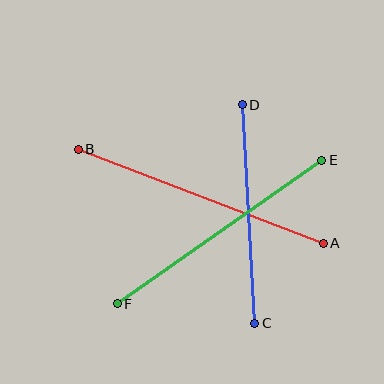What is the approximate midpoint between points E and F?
The midpoint is at approximately (219, 232) pixels.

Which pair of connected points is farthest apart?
Points A and B are farthest apart.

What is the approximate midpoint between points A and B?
The midpoint is at approximately (201, 196) pixels.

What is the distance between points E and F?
The distance is approximately 250 pixels.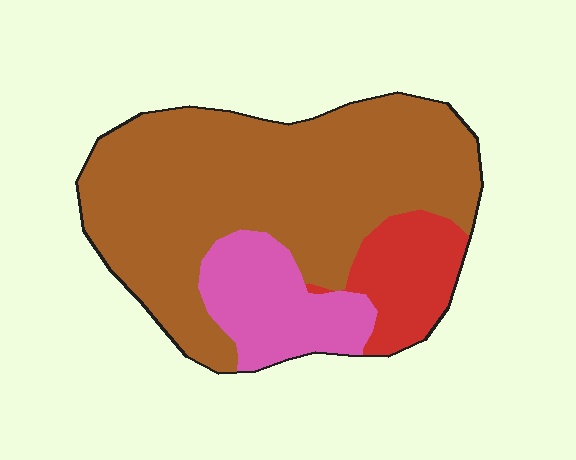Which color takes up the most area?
Brown, at roughly 70%.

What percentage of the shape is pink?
Pink takes up between a sixth and a third of the shape.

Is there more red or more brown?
Brown.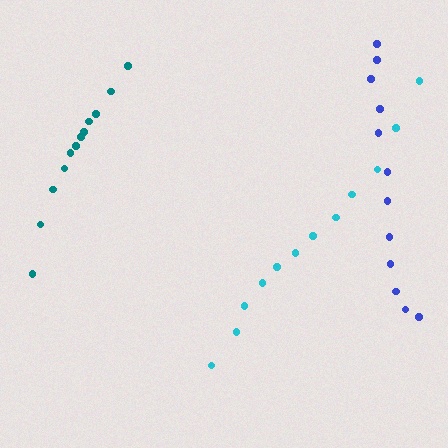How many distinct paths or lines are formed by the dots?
There are 3 distinct paths.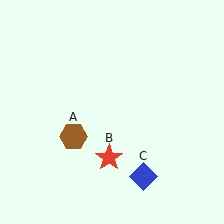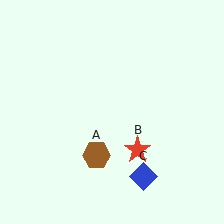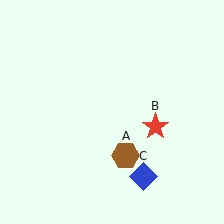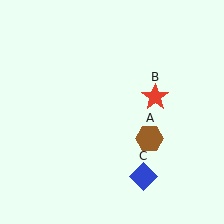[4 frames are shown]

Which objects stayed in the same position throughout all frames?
Blue diamond (object C) remained stationary.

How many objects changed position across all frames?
2 objects changed position: brown hexagon (object A), red star (object B).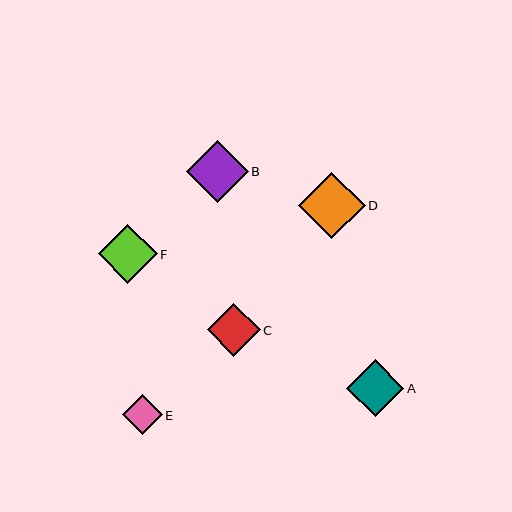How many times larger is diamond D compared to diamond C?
Diamond D is approximately 1.3 times the size of diamond C.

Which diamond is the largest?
Diamond D is the largest with a size of approximately 67 pixels.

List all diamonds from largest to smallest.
From largest to smallest: D, B, F, A, C, E.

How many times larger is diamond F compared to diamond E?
Diamond F is approximately 1.5 times the size of diamond E.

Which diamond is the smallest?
Diamond E is the smallest with a size of approximately 39 pixels.